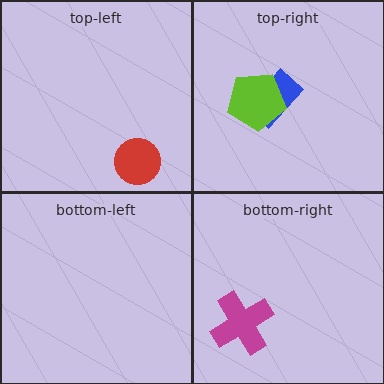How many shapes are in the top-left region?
1.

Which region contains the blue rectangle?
The top-right region.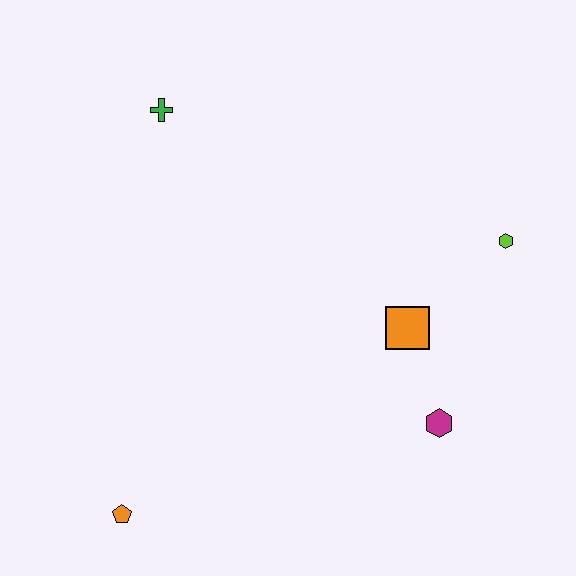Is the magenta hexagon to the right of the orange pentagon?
Yes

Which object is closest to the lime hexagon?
The orange square is closest to the lime hexagon.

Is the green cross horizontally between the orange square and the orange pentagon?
Yes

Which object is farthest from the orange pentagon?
The lime hexagon is farthest from the orange pentagon.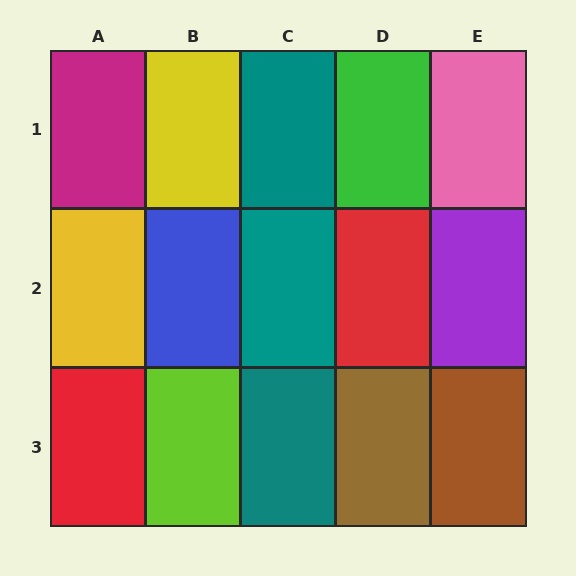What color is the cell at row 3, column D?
Brown.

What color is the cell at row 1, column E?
Pink.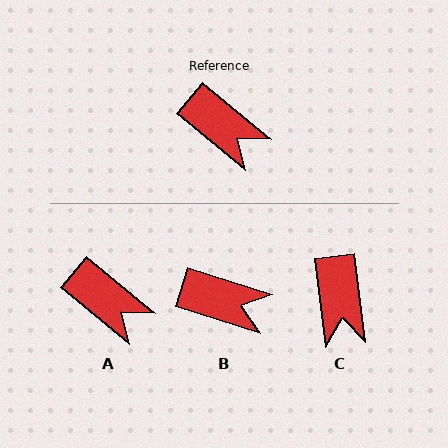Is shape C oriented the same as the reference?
No, it is off by about 43 degrees.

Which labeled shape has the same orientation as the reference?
A.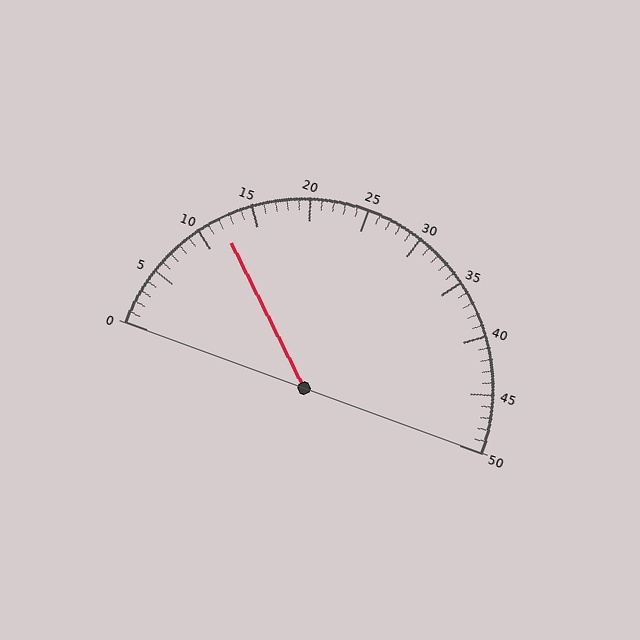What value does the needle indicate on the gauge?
The needle indicates approximately 12.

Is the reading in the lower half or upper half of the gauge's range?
The reading is in the lower half of the range (0 to 50).